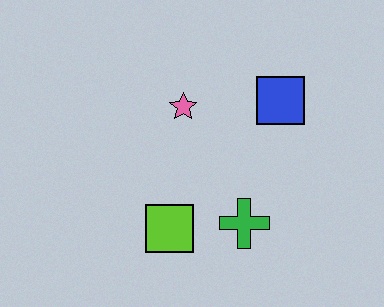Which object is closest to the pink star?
The blue square is closest to the pink star.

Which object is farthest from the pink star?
The green cross is farthest from the pink star.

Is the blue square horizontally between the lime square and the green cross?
No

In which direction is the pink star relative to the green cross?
The pink star is above the green cross.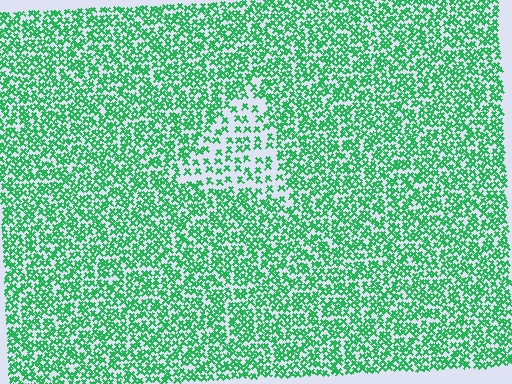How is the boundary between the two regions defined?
The boundary is defined by a change in element density (approximately 2.1x ratio). All elements are the same color, size, and shape.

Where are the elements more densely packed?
The elements are more densely packed outside the triangle boundary.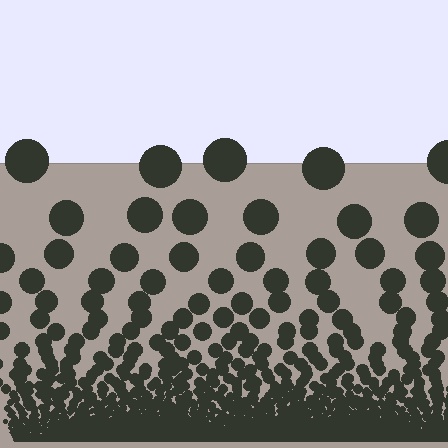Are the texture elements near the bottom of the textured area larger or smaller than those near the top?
Smaller. The gradient is inverted — elements near the bottom are smaller and denser.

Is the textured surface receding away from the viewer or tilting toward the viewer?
The surface appears to tilt toward the viewer. Texture elements get larger and sparser toward the top.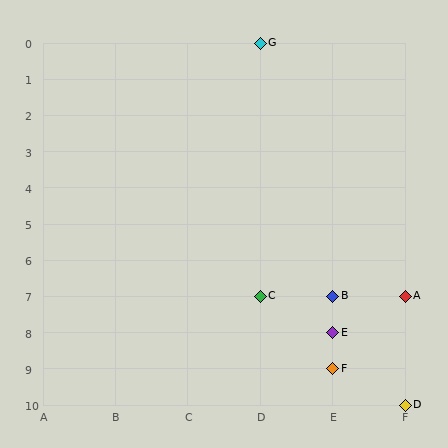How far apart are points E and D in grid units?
Points E and D are 1 column and 2 rows apart (about 2.2 grid units diagonally).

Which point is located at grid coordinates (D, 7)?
Point C is at (D, 7).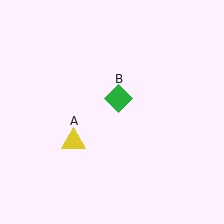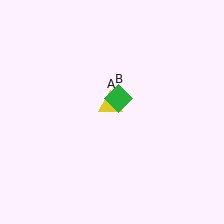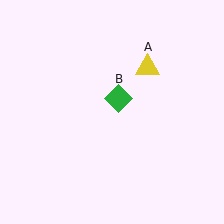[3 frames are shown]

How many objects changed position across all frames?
1 object changed position: yellow triangle (object A).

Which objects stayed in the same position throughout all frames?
Green diamond (object B) remained stationary.